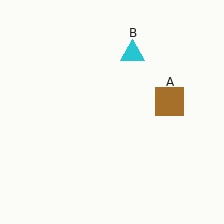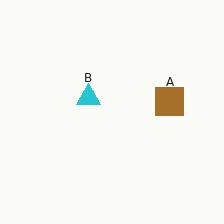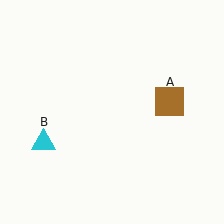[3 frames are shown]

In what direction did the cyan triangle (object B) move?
The cyan triangle (object B) moved down and to the left.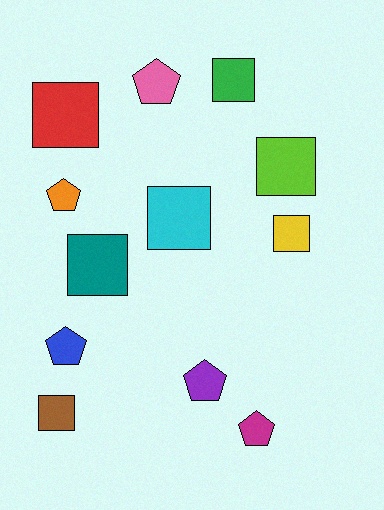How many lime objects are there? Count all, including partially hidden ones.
There is 1 lime object.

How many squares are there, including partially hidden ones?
There are 7 squares.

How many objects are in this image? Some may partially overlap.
There are 12 objects.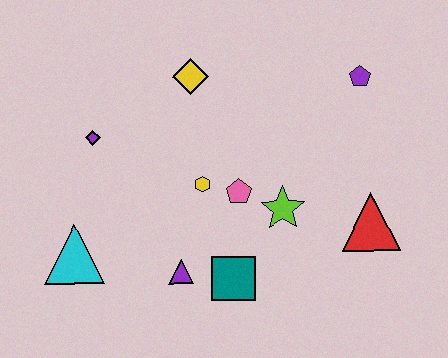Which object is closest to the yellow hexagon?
The pink pentagon is closest to the yellow hexagon.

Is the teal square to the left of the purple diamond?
No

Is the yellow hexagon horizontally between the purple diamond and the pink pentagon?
Yes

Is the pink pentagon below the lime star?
No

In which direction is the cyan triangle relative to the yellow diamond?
The cyan triangle is below the yellow diamond.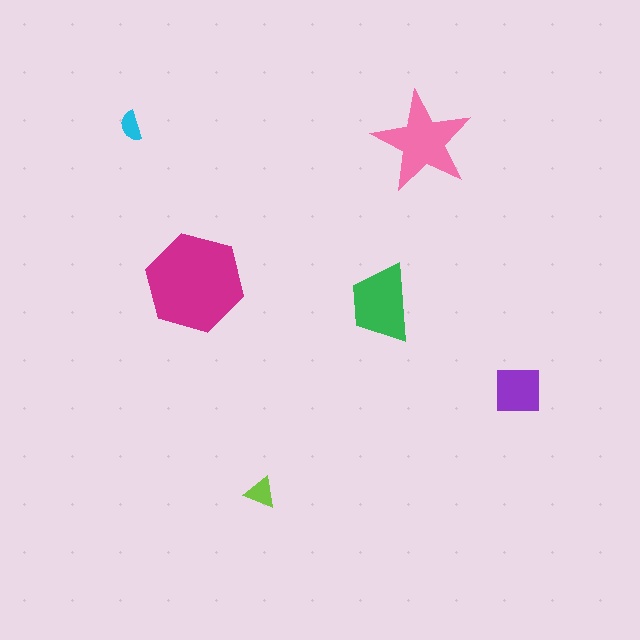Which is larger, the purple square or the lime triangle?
The purple square.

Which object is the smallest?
The cyan semicircle.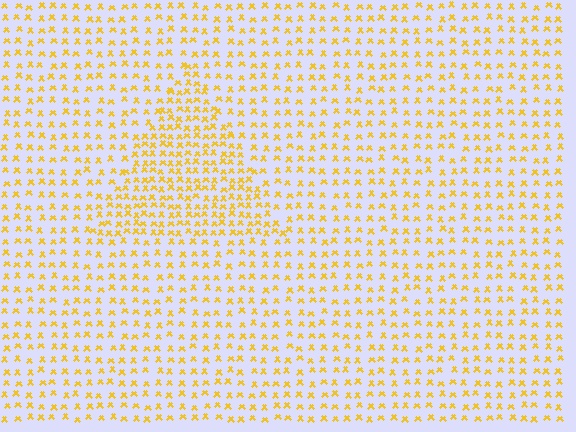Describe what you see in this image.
The image contains small yellow elements arranged at two different densities. A triangle-shaped region is visible where the elements are more densely packed than the surrounding area.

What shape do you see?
I see a triangle.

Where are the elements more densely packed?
The elements are more densely packed inside the triangle boundary.